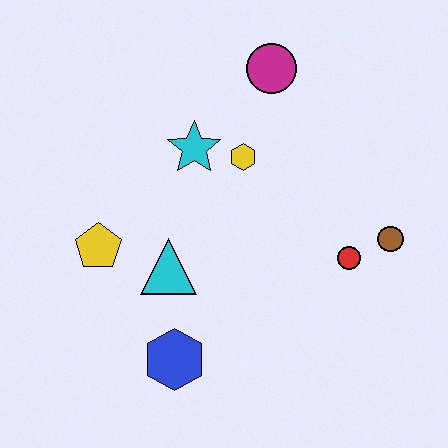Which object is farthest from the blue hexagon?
The magenta circle is farthest from the blue hexagon.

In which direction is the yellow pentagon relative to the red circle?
The yellow pentagon is to the left of the red circle.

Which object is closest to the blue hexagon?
The cyan triangle is closest to the blue hexagon.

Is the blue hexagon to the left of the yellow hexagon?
Yes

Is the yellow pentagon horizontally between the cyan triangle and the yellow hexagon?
No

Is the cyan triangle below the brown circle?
Yes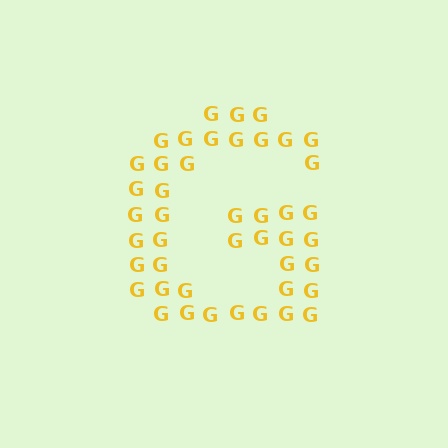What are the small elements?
The small elements are letter G's.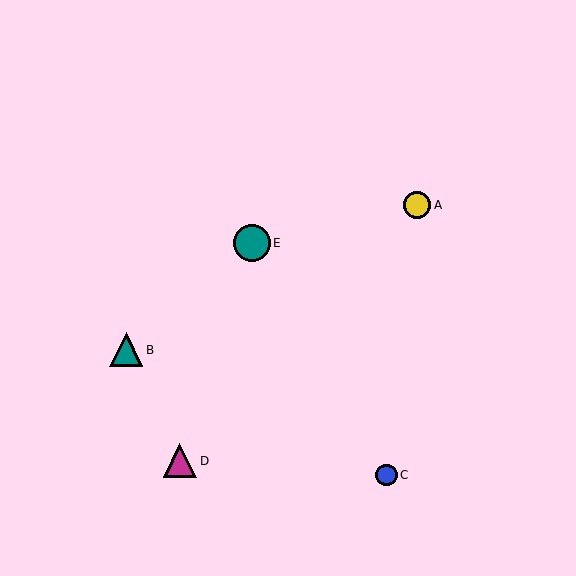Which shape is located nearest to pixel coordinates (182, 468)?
The magenta triangle (labeled D) at (180, 461) is nearest to that location.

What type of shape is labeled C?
Shape C is a blue circle.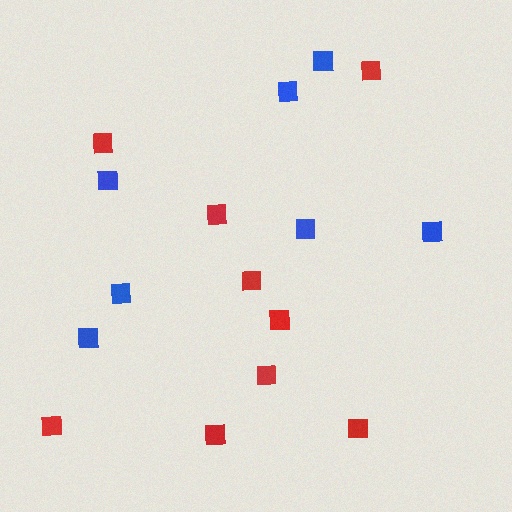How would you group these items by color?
There are 2 groups: one group of blue squares (7) and one group of red squares (9).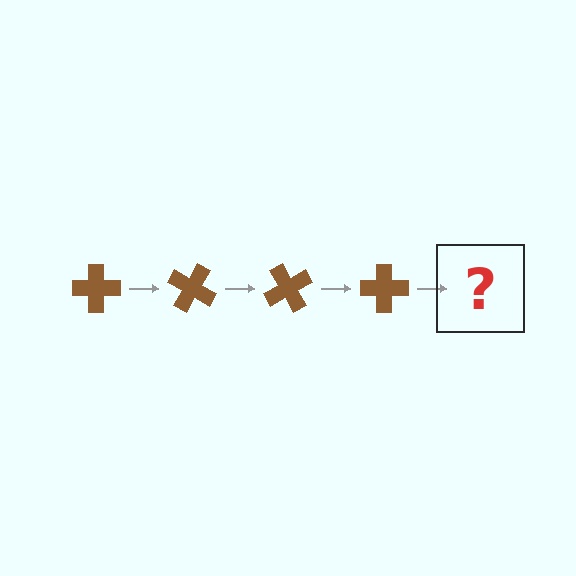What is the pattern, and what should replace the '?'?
The pattern is that the cross rotates 30 degrees each step. The '?' should be a brown cross rotated 120 degrees.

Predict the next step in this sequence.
The next step is a brown cross rotated 120 degrees.